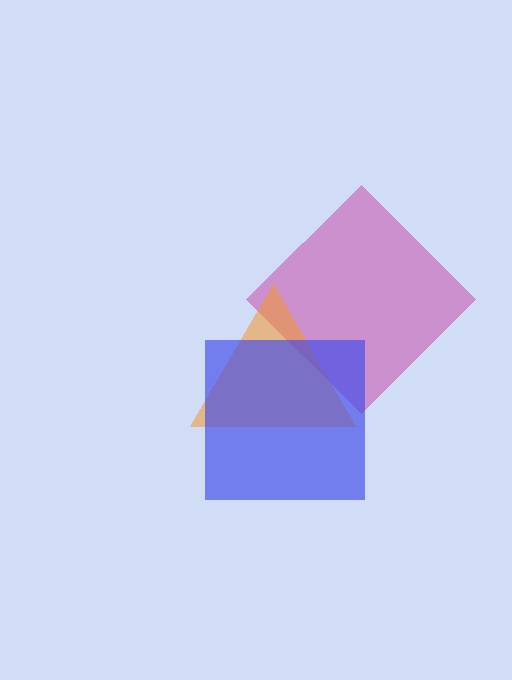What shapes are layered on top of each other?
The layered shapes are: a magenta diamond, an orange triangle, a blue square.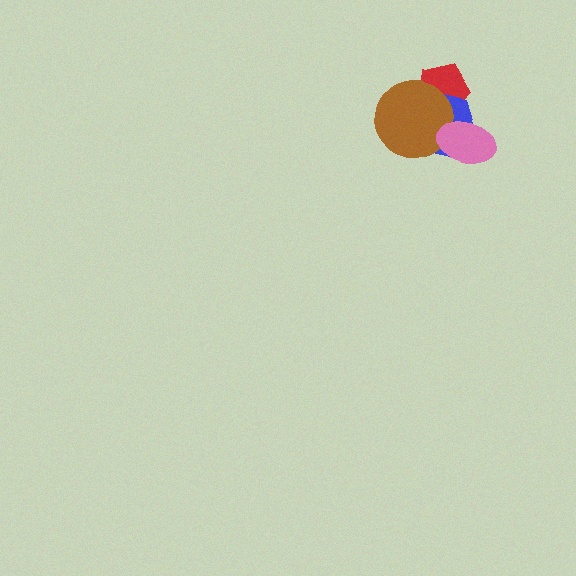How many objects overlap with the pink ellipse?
2 objects overlap with the pink ellipse.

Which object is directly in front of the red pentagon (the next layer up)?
The blue hexagon is directly in front of the red pentagon.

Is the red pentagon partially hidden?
Yes, it is partially covered by another shape.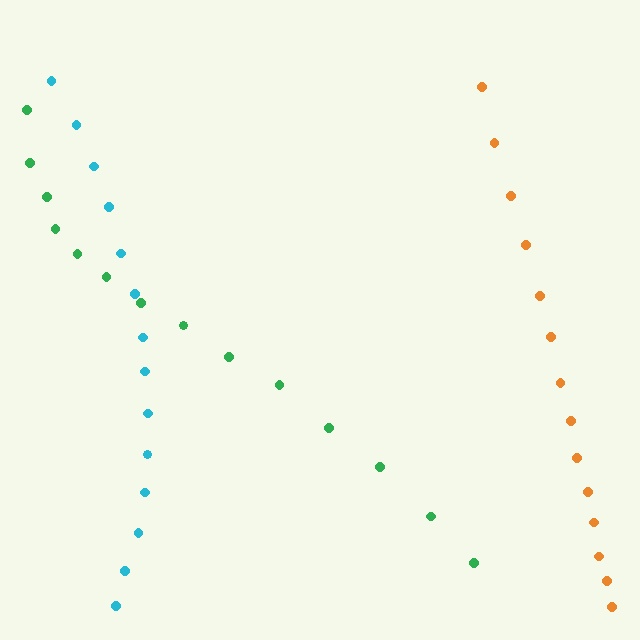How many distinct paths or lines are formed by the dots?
There are 3 distinct paths.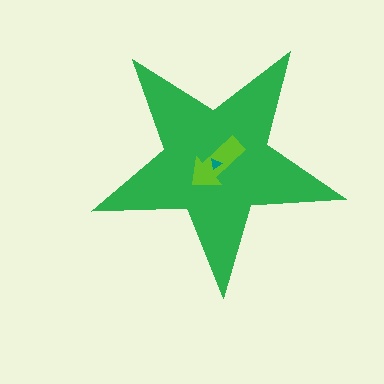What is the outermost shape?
The green star.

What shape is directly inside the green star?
The lime arrow.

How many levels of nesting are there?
3.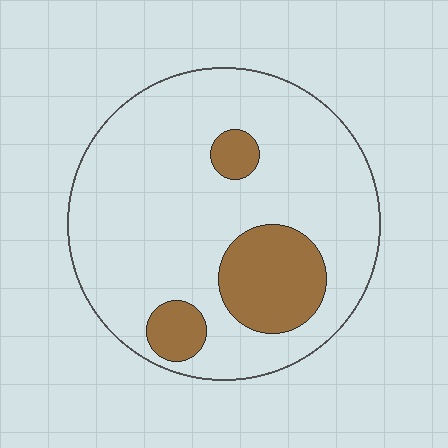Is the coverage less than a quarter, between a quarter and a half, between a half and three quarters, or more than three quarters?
Less than a quarter.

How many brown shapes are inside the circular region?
3.